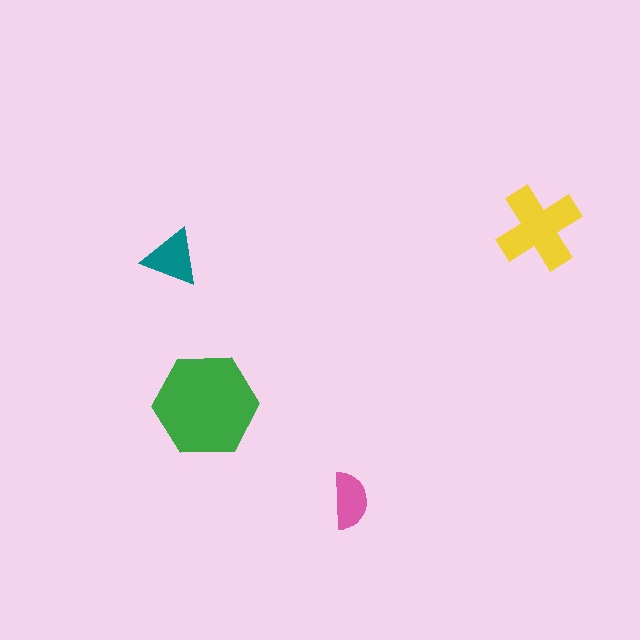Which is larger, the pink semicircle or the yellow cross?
The yellow cross.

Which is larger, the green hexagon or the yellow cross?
The green hexagon.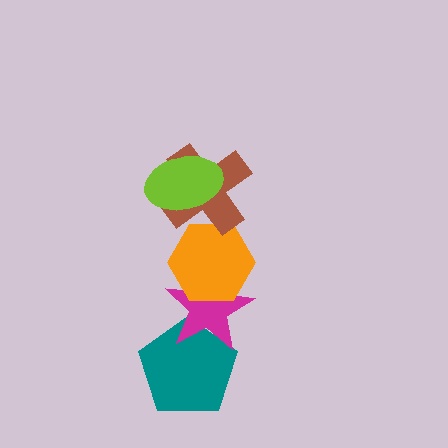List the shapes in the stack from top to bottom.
From top to bottom: the lime ellipse, the brown cross, the orange hexagon, the magenta star, the teal pentagon.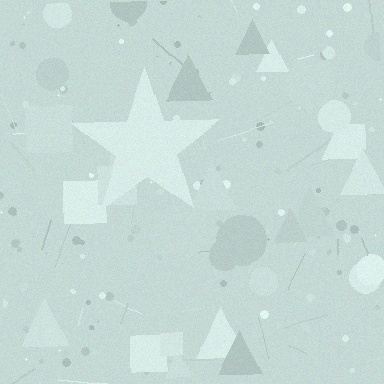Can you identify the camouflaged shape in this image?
The camouflaged shape is a star.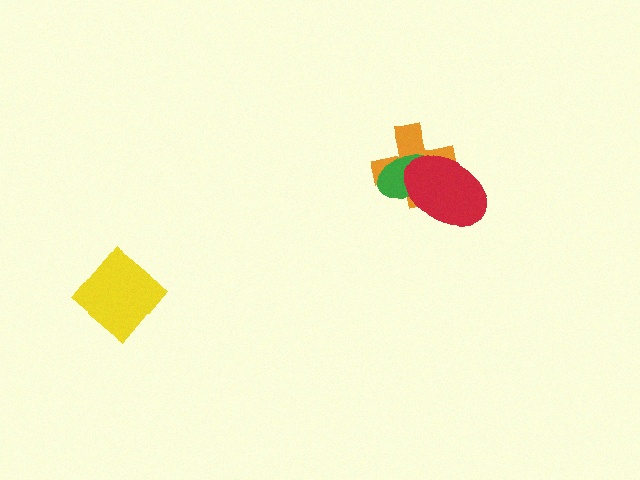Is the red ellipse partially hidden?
No, no other shape covers it.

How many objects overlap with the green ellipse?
2 objects overlap with the green ellipse.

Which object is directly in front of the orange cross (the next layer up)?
The green ellipse is directly in front of the orange cross.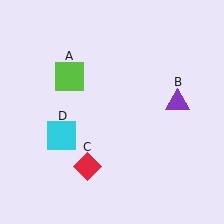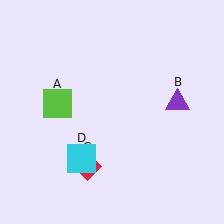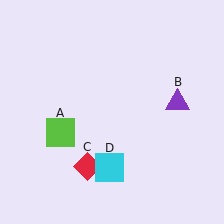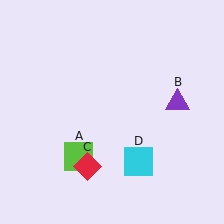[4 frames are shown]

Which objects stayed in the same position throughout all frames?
Purple triangle (object B) and red diamond (object C) remained stationary.